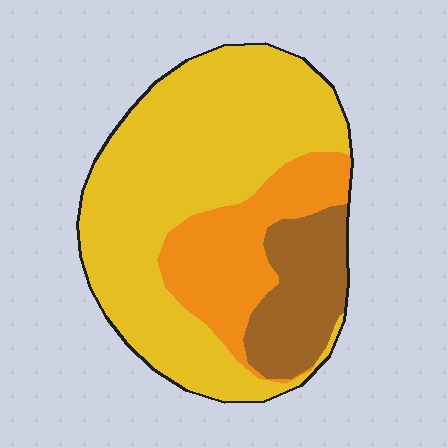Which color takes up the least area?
Brown, at roughly 15%.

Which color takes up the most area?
Yellow, at roughly 60%.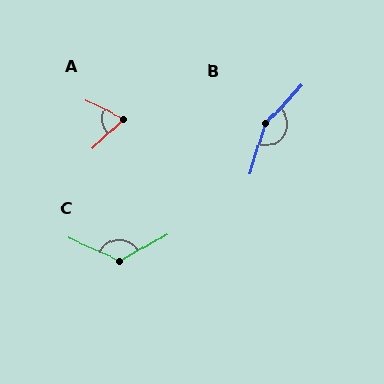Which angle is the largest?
B, at approximately 153 degrees.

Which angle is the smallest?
A, at approximately 69 degrees.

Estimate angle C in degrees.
Approximately 126 degrees.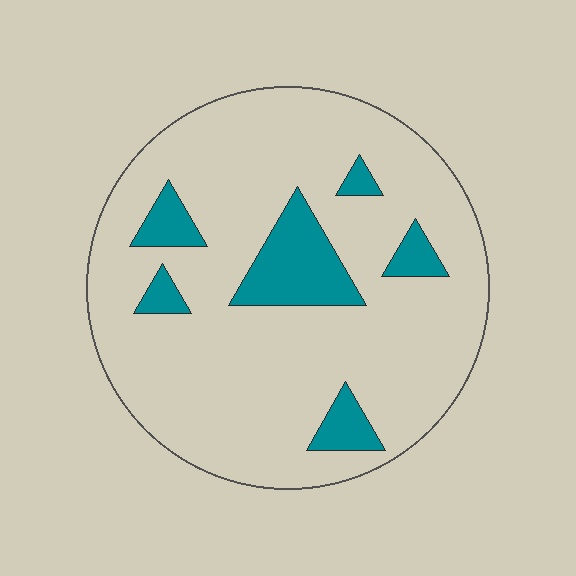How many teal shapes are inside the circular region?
6.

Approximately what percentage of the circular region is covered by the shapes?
Approximately 15%.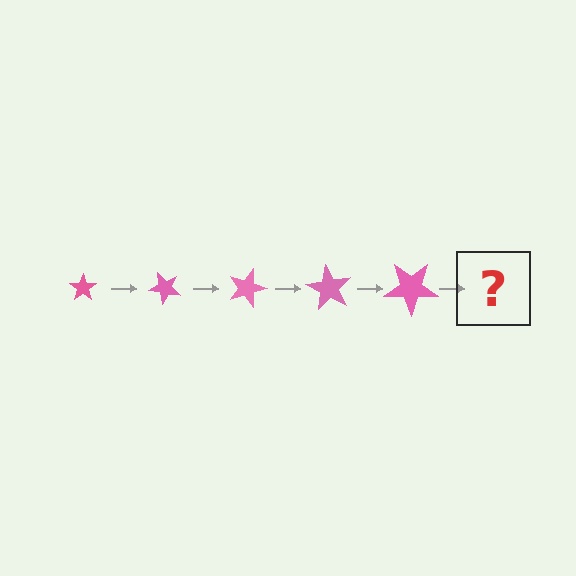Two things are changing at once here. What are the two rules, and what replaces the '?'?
The two rules are that the star grows larger each step and it rotates 45 degrees each step. The '?' should be a star, larger than the previous one and rotated 225 degrees from the start.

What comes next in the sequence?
The next element should be a star, larger than the previous one and rotated 225 degrees from the start.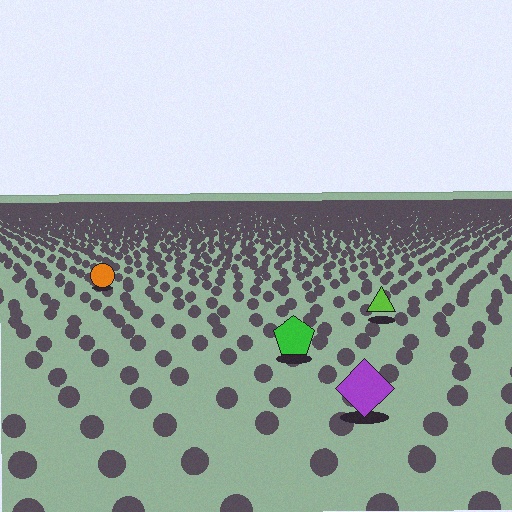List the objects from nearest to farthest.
From nearest to farthest: the purple diamond, the green pentagon, the lime triangle, the orange circle.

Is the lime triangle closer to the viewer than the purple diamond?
No. The purple diamond is closer — you can tell from the texture gradient: the ground texture is coarser near it.